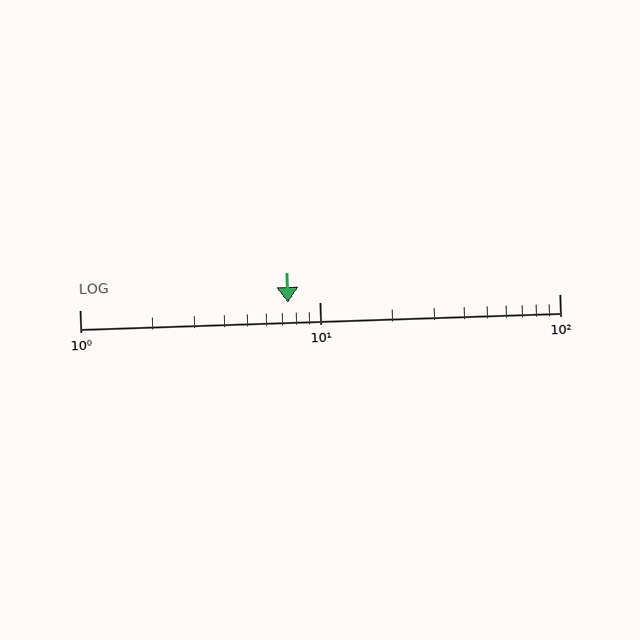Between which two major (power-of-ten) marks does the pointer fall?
The pointer is between 1 and 10.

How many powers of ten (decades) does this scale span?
The scale spans 2 decades, from 1 to 100.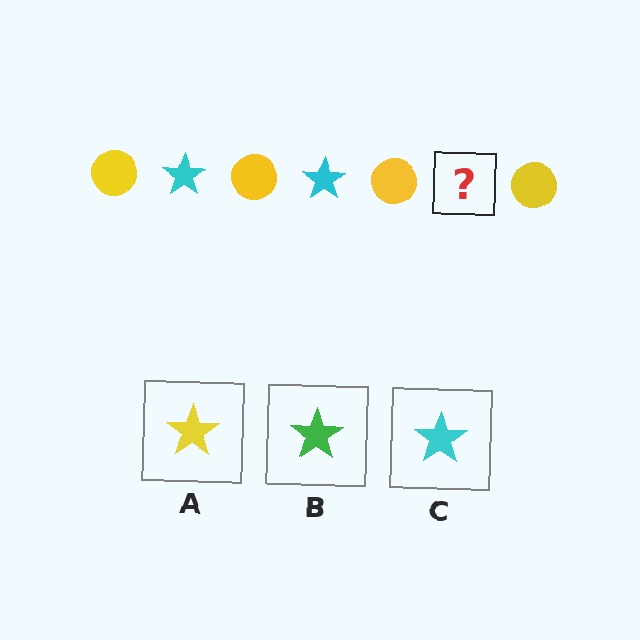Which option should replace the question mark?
Option C.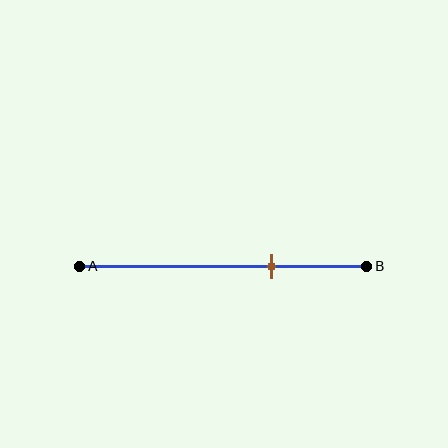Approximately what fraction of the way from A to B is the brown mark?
The brown mark is approximately 65% of the way from A to B.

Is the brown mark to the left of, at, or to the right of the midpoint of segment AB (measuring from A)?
The brown mark is to the right of the midpoint of segment AB.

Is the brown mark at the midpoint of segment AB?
No, the mark is at about 65% from A, not at the 50% midpoint.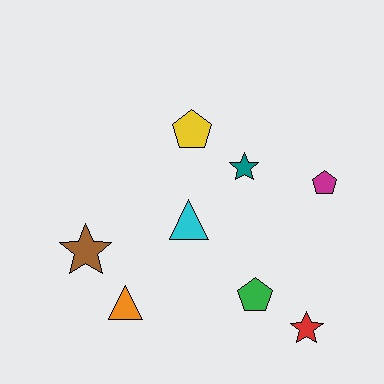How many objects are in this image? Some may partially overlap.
There are 8 objects.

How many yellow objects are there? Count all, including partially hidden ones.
There is 1 yellow object.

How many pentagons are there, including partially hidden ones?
There are 3 pentagons.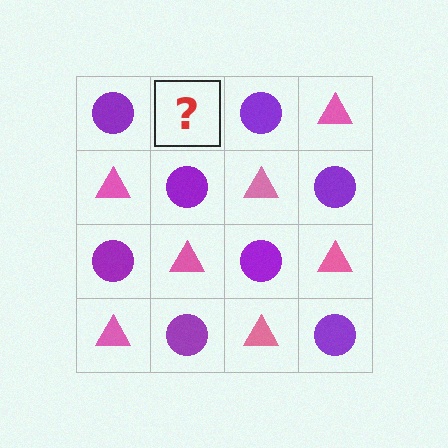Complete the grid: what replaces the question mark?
The question mark should be replaced with a pink triangle.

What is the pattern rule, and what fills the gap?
The rule is that it alternates purple circle and pink triangle in a checkerboard pattern. The gap should be filled with a pink triangle.